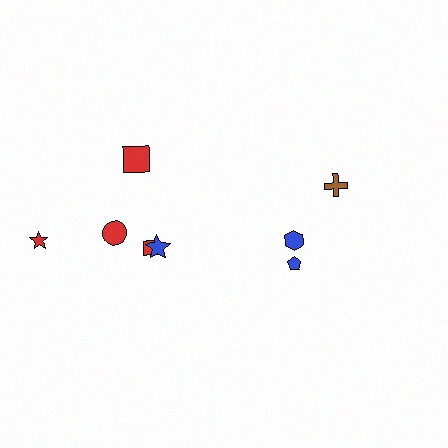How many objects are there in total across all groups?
There are 8 objects.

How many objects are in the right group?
There are 3 objects.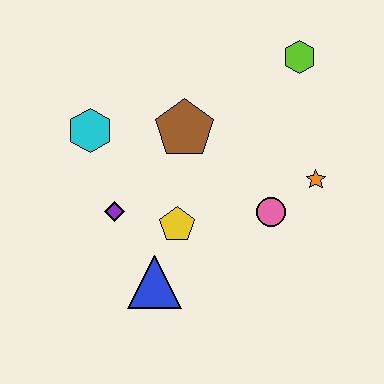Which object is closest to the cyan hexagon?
The purple diamond is closest to the cyan hexagon.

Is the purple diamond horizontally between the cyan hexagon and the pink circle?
Yes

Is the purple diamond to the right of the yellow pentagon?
No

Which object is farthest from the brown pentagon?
The blue triangle is farthest from the brown pentagon.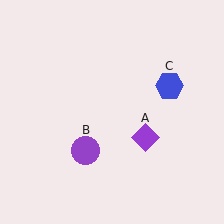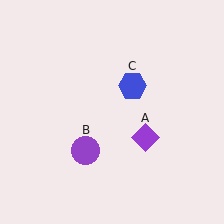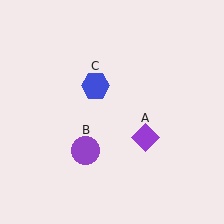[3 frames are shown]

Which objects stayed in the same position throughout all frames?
Purple diamond (object A) and purple circle (object B) remained stationary.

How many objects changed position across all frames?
1 object changed position: blue hexagon (object C).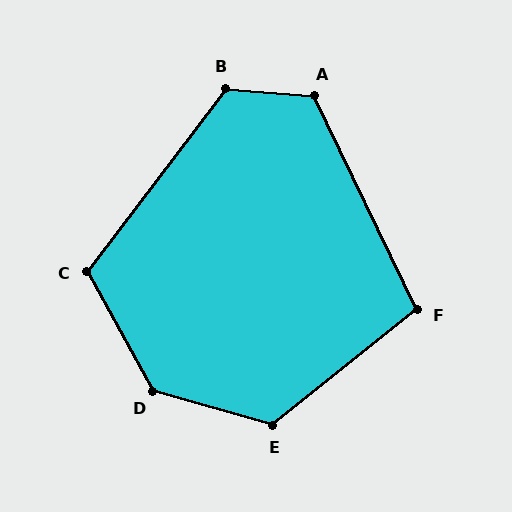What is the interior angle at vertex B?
Approximately 122 degrees (obtuse).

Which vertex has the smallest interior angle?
F, at approximately 103 degrees.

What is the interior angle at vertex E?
Approximately 125 degrees (obtuse).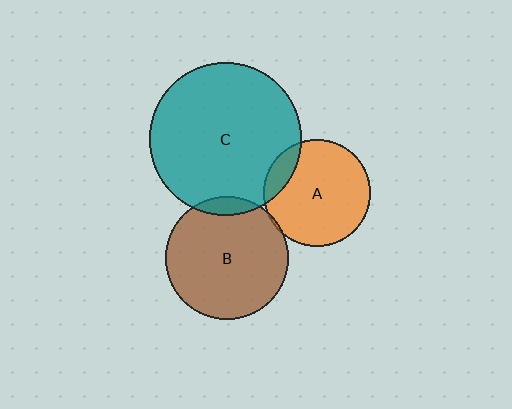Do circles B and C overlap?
Yes.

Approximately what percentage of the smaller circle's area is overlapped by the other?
Approximately 5%.